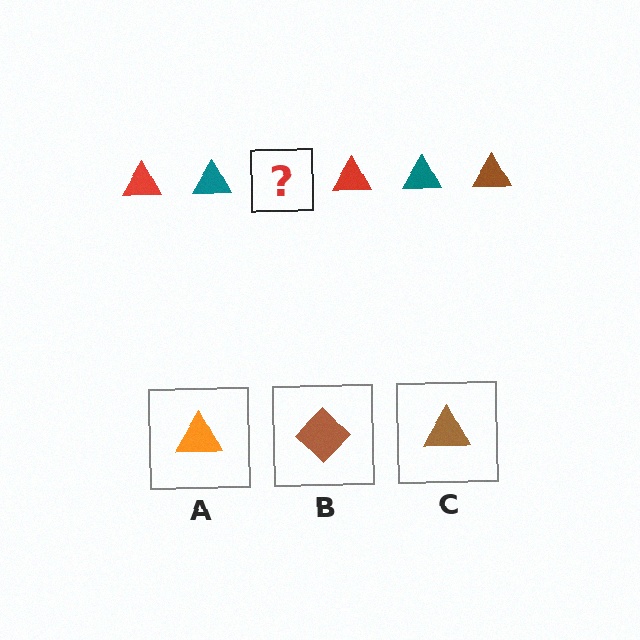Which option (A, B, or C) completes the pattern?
C.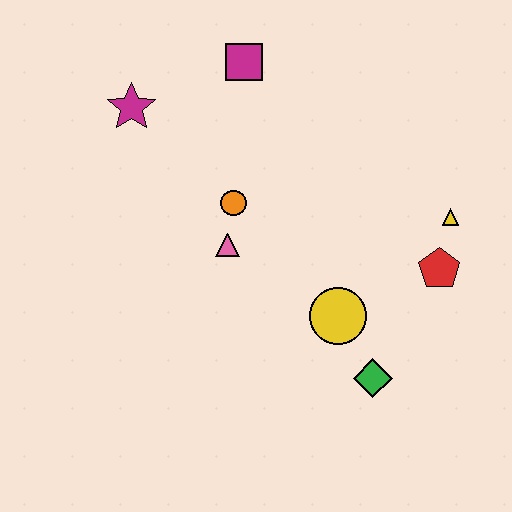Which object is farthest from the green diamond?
The magenta star is farthest from the green diamond.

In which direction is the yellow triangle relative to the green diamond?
The yellow triangle is above the green diamond.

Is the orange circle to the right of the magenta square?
No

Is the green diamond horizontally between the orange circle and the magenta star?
No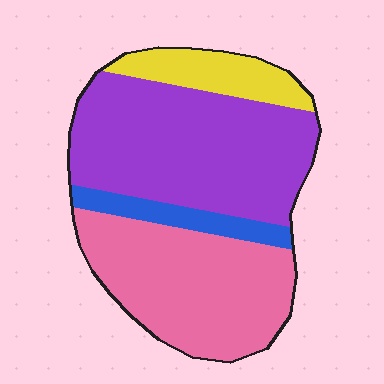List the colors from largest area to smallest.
From largest to smallest: purple, pink, yellow, blue.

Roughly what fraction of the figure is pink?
Pink covers around 35% of the figure.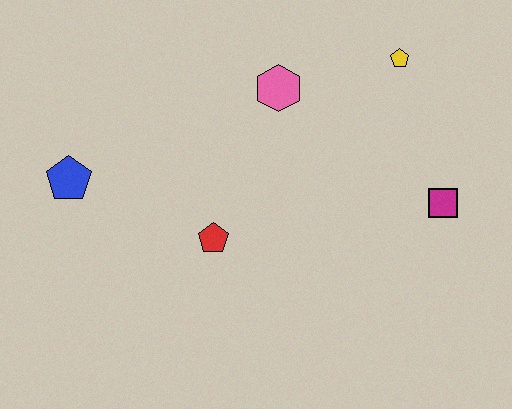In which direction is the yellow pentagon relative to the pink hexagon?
The yellow pentagon is to the right of the pink hexagon.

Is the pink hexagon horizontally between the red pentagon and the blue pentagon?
No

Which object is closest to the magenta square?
The yellow pentagon is closest to the magenta square.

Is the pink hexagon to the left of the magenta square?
Yes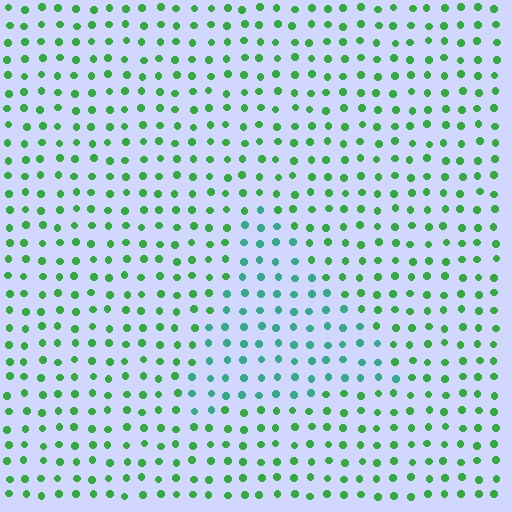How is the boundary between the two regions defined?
The boundary is defined purely by a slight shift in hue (about 38 degrees). Spacing, size, and orientation are identical on both sides.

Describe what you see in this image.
The image is filled with small green elements in a uniform arrangement. A triangle-shaped region is visible where the elements are tinted to a slightly different hue, forming a subtle color boundary.